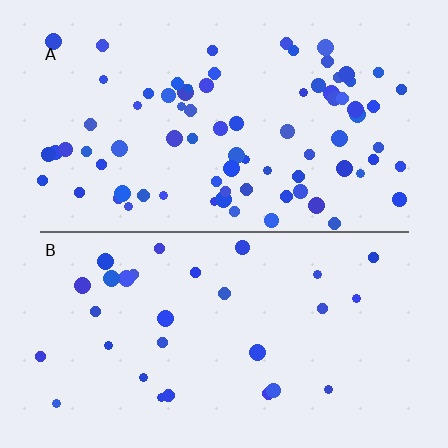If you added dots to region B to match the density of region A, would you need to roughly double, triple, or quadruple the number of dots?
Approximately triple.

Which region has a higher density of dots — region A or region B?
A (the top).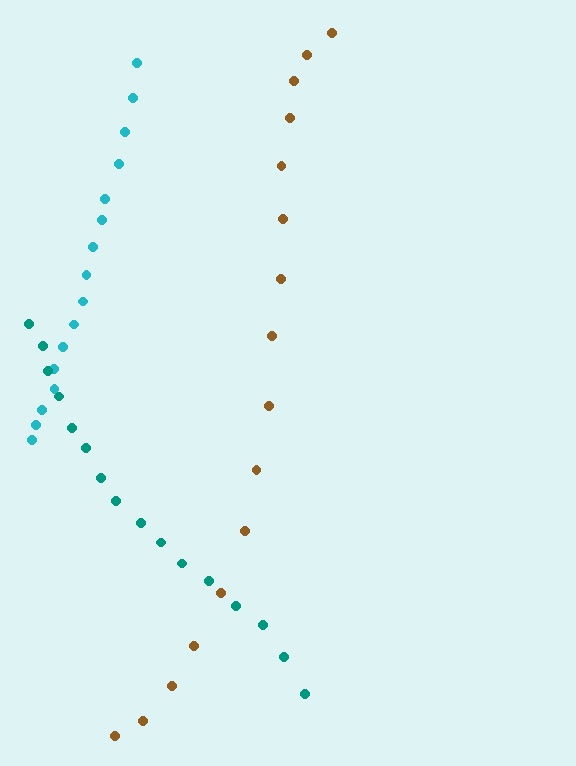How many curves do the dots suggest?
There are 3 distinct paths.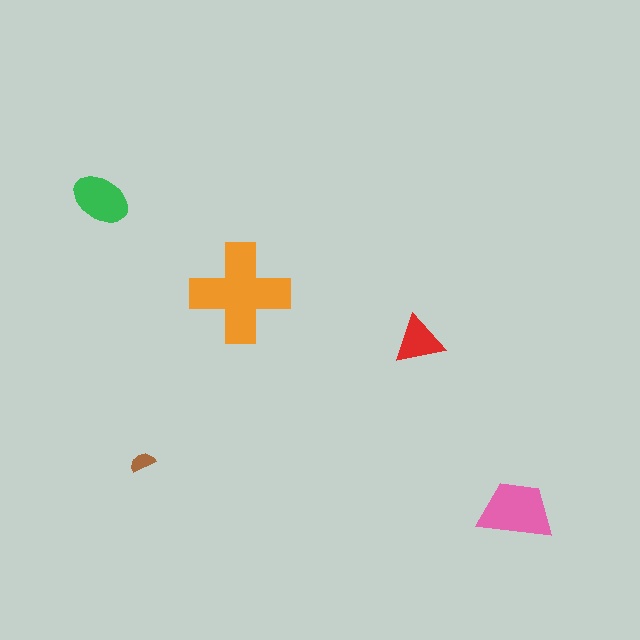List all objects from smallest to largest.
The brown semicircle, the red triangle, the green ellipse, the pink trapezoid, the orange cross.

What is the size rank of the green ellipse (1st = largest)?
3rd.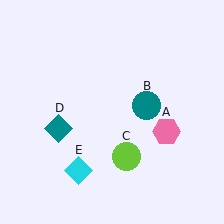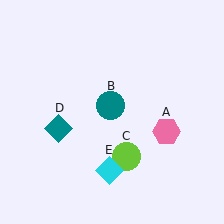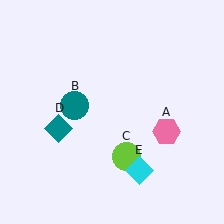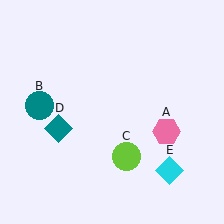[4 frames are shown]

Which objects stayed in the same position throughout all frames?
Pink hexagon (object A) and lime circle (object C) and teal diamond (object D) remained stationary.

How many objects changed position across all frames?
2 objects changed position: teal circle (object B), cyan diamond (object E).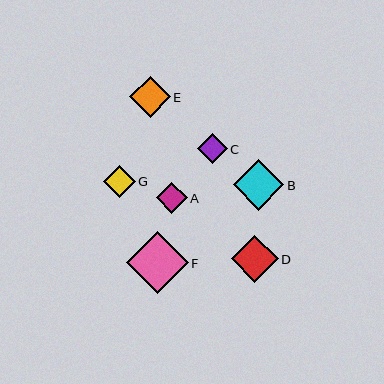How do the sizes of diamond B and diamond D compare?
Diamond B and diamond D are approximately the same size.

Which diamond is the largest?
Diamond F is the largest with a size of approximately 62 pixels.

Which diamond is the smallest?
Diamond C is the smallest with a size of approximately 30 pixels.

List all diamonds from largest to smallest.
From largest to smallest: F, B, D, E, G, A, C.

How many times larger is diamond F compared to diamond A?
Diamond F is approximately 2.0 times the size of diamond A.